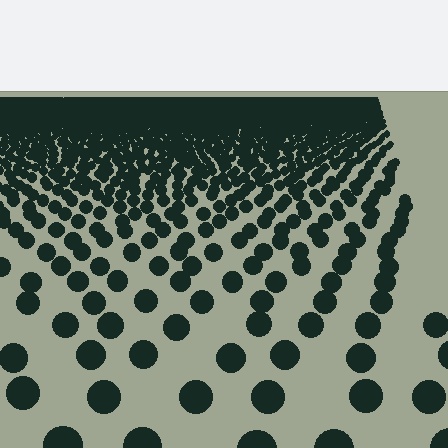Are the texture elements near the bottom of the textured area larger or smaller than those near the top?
Larger. Near the bottom, elements are closer to the viewer and appear at a bigger on-screen size.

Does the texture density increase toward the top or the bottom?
Density increases toward the top.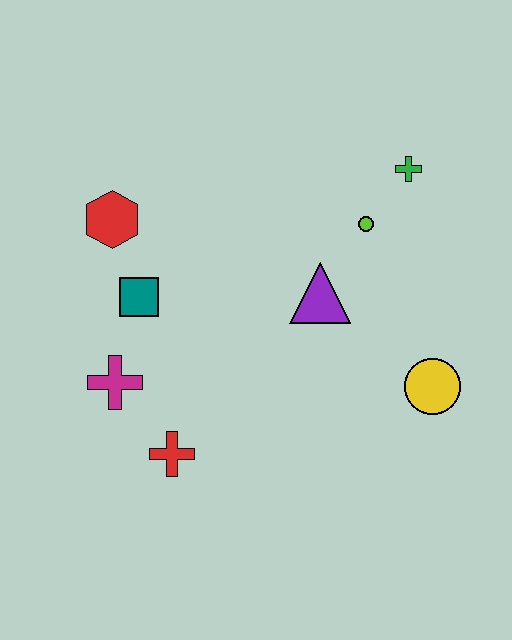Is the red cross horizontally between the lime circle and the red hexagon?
Yes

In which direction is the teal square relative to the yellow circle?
The teal square is to the left of the yellow circle.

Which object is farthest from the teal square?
The yellow circle is farthest from the teal square.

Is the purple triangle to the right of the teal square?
Yes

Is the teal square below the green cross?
Yes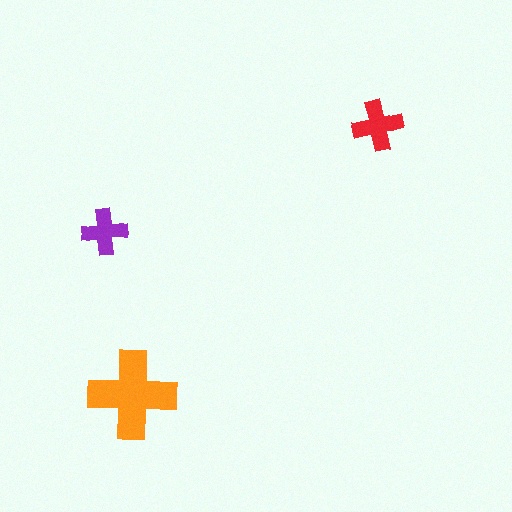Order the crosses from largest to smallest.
the orange one, the red one, the purple one.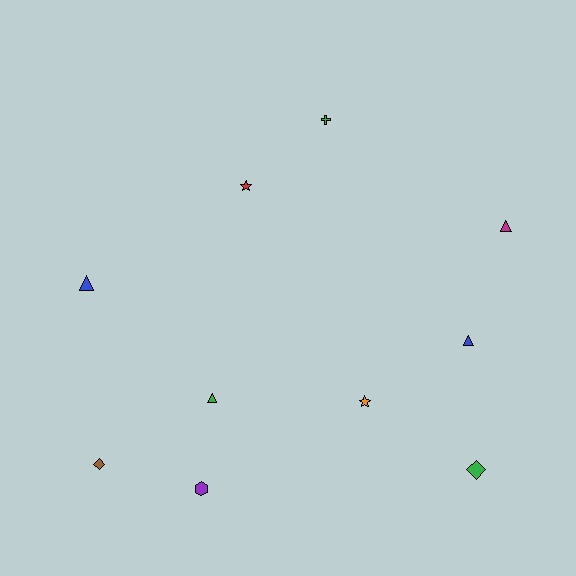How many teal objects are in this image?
There are no teal objects.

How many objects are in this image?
There are 10 objects.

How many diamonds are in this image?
There are 2 diamonds.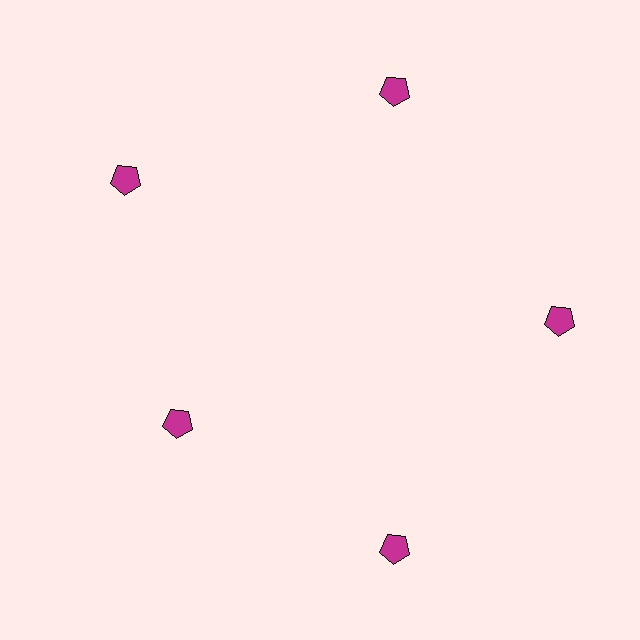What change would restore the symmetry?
The symmetry would be restored by moving it outward, back onto the ring so that all 5 pentagons sit at equal angles and equal distance from the center.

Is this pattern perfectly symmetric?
No. The 5 magenta pentagons are arranged in a ring, but one element near the 8 o'clock position is pulled inward toward the center, breaking the 5-fold rotational symmetry.